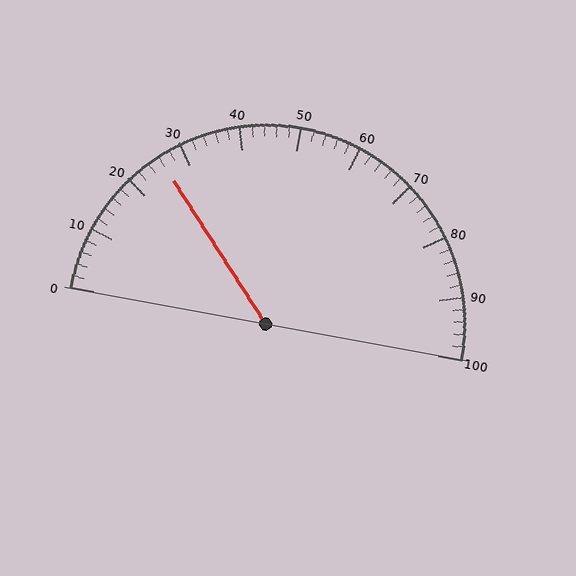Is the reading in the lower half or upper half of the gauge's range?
The reading is in the lower half of the range (0 to 100).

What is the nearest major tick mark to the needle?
The nearest major tick mark is 30.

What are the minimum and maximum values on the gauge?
The gauge ranges from 0 to 100.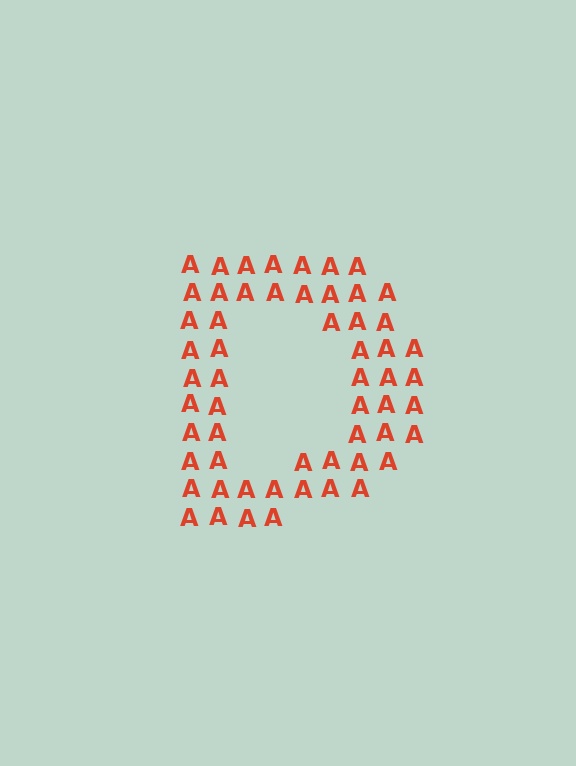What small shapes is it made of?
It is made of small letter A's.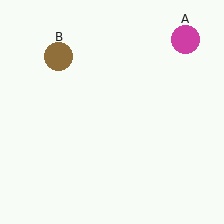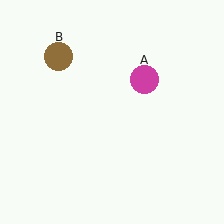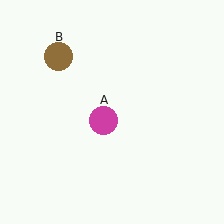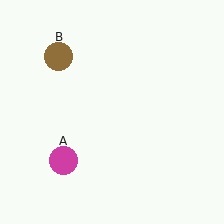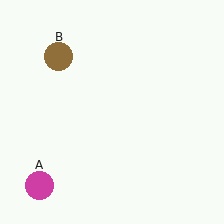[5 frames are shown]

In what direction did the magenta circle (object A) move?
The magenta circle (object A) moved down and to the left.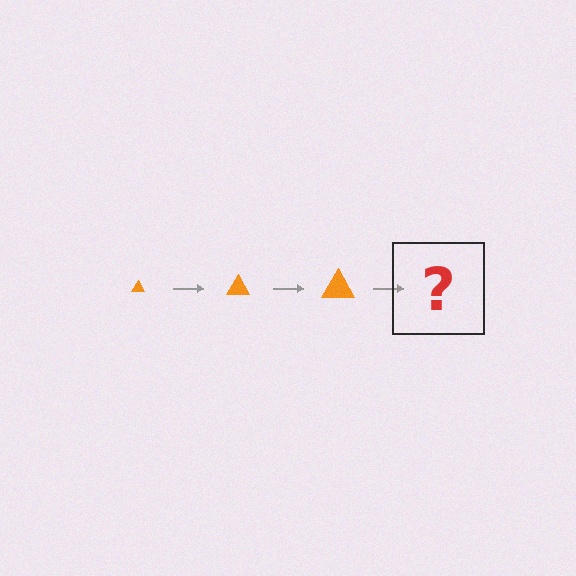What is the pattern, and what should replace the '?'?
The pattern is that the triangle gets progressively larger each step. The '?' should be an orange triangle, larger than the previous one.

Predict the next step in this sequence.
The next step is an orange triangle, larger than the previous one.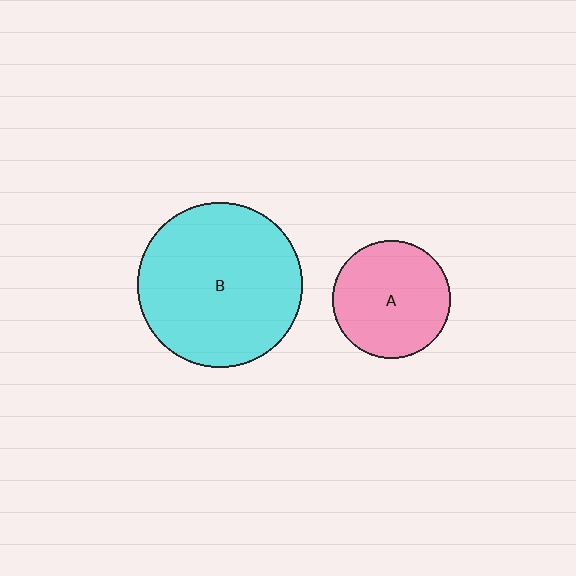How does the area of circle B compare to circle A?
Approximately 2.0 times.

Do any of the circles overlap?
No, none of the circles overlap.